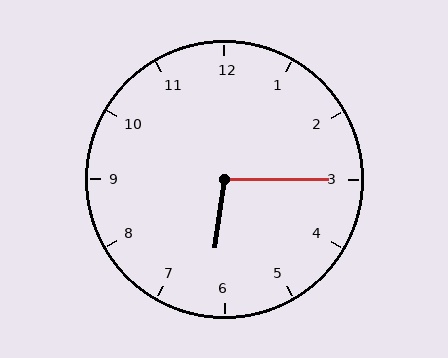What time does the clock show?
6:15.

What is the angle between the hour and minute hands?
Approximately 98 degrees.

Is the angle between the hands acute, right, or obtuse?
It is obtuse.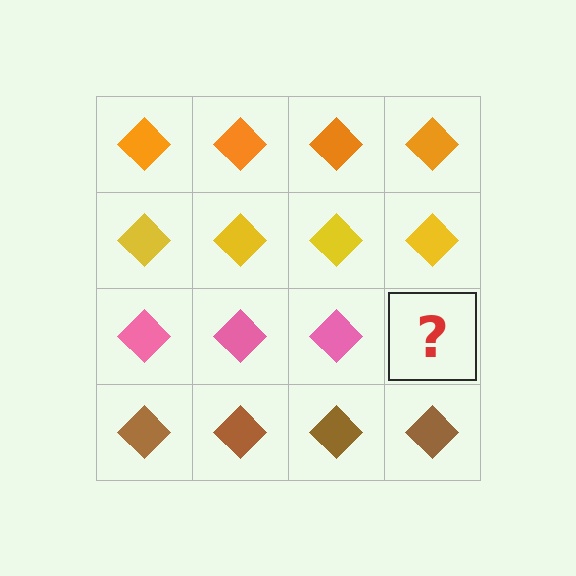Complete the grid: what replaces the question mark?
The question mark should be replaced with a pink diamond.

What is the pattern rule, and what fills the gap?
The rule is that each row has a consistent color. The gap should be filled with a pink diamond.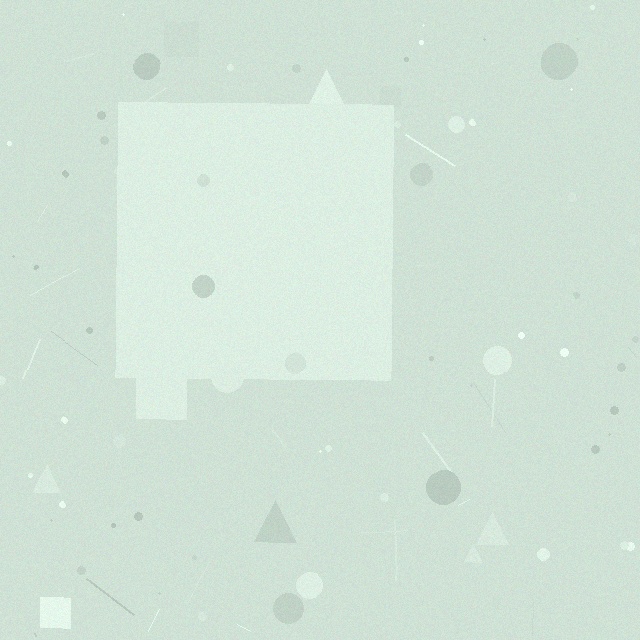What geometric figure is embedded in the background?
A square is embedded in the background.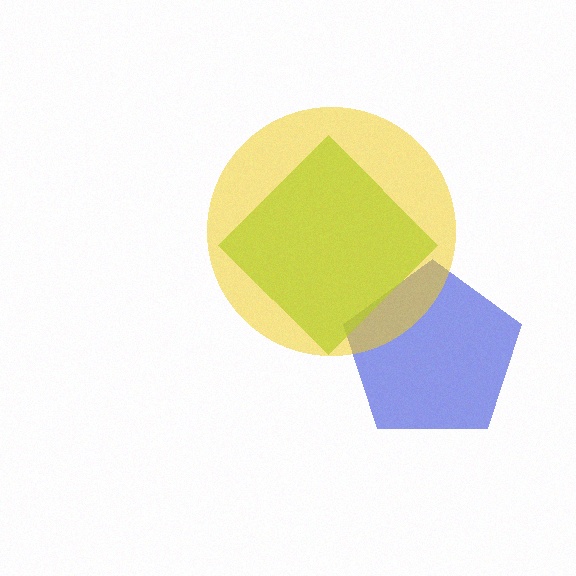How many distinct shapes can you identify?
There are 3 distinct shapes: a blue pentagon, a lime diamond, a yellow circle.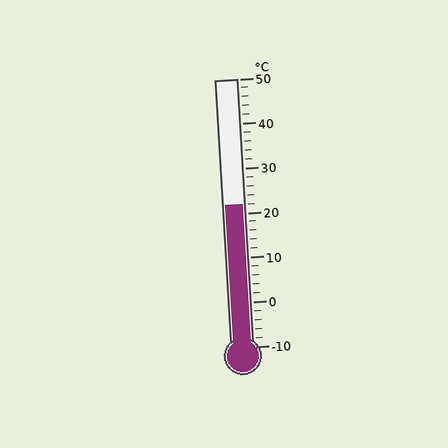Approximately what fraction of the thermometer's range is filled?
The thermometer is filled to approximately 55% of its range.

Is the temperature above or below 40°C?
The temperature is below 40°C.